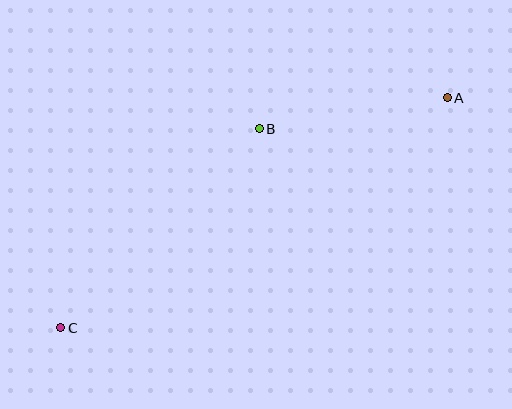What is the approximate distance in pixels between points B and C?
The distance between B and C is approximately 281 pixels.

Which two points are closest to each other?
Points A and B are closest to each other.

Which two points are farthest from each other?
Points A and C are farthest from each other.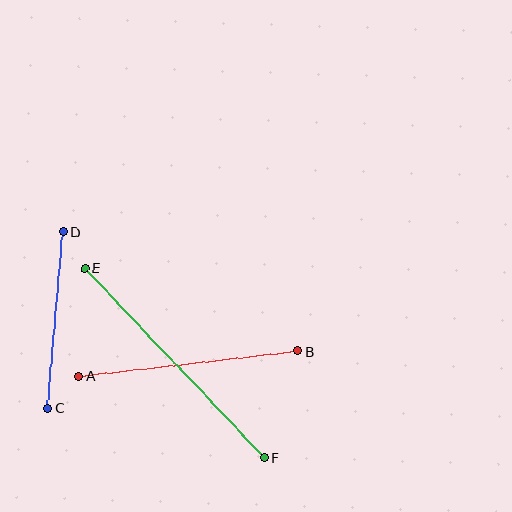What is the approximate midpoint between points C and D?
The midpoint is at approximately (55, 320) pixels.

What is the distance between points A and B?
The distance is approximately 221 pixels.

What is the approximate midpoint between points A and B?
The midpoint is at approximately (188, 363) pixels.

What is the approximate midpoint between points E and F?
The midpoint is at approximately (174, 363) pixels.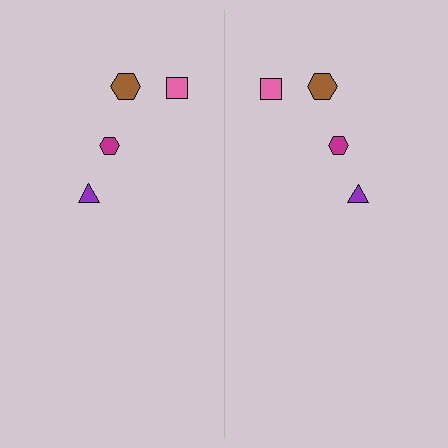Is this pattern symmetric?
Yes, this pattern has bilateral (reflection) symmetry.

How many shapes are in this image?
There are 8 shapes in this image.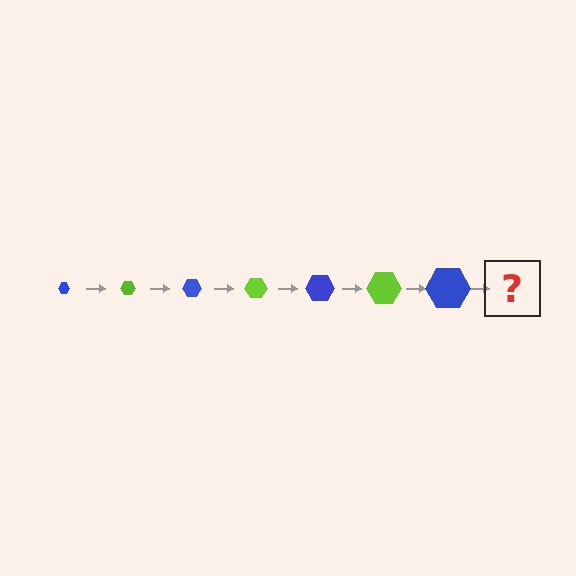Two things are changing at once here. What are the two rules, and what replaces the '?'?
The two rules are that the hexagon grows larger each step and the color cycles through blue and lime. The '?' should be a lime hexagon, larger than the previous one.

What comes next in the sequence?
The next element should be a lime hexagon, larger than the previous one.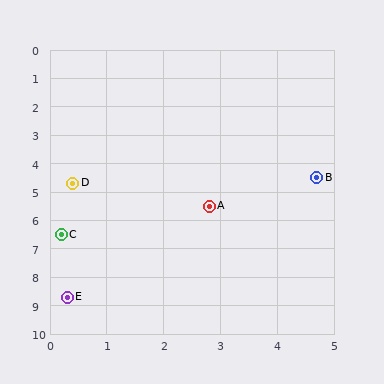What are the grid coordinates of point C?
Point C is at approximately (0.2, 6.5).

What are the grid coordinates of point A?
Point A is at approximately (2.8, 5.5).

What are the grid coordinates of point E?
Point E is at approximately (0.3, 8.7).